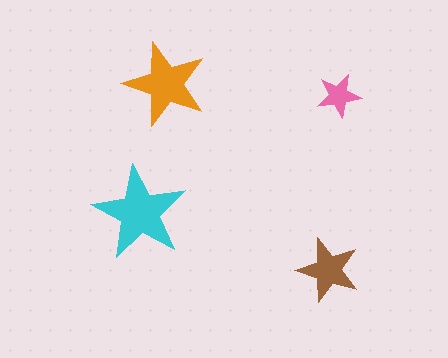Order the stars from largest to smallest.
the cyan one, the orange one, the brown one, the pink one.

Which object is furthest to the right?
The pink star is rightmost.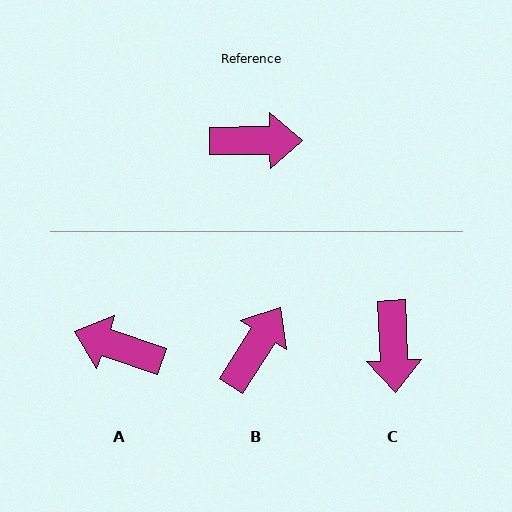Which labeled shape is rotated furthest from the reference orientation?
A, about 160 degrees away.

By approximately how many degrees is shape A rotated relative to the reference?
Approximately 160 degrees counter-clockwise.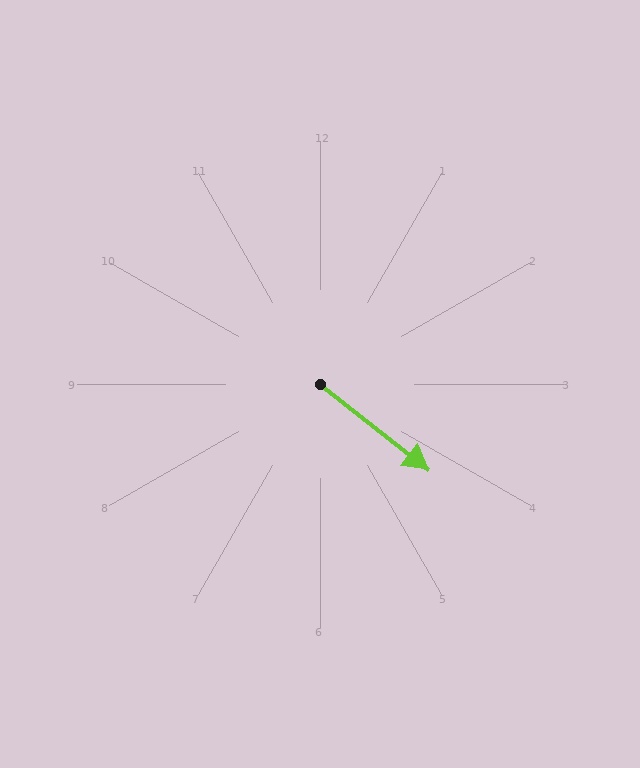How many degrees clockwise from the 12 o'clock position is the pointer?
Approximately 128 degrees.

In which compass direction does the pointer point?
Southeast.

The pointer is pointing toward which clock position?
Roughly 4 o'clock.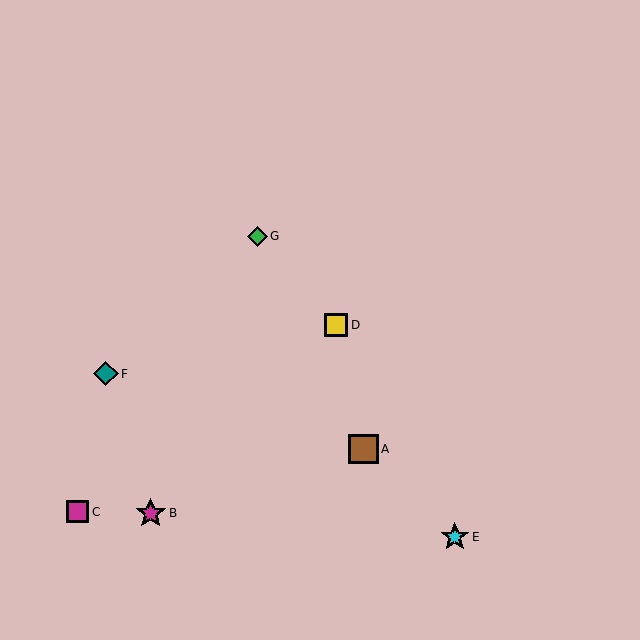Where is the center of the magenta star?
The center of the magenta star is at (151, 513).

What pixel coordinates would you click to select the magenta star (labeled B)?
Click at (151, 513) to select the magenta star B.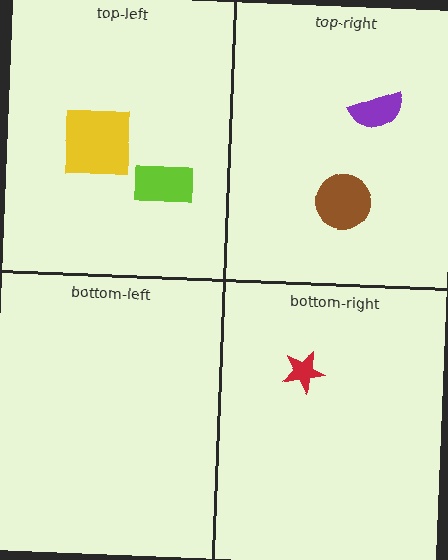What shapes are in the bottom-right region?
The red star.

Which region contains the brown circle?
The top-right region.